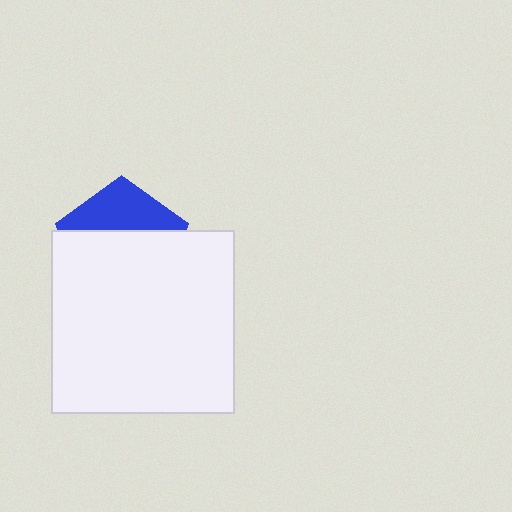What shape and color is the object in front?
The object in front is a white square.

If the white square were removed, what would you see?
You would see the complete blue pentagon.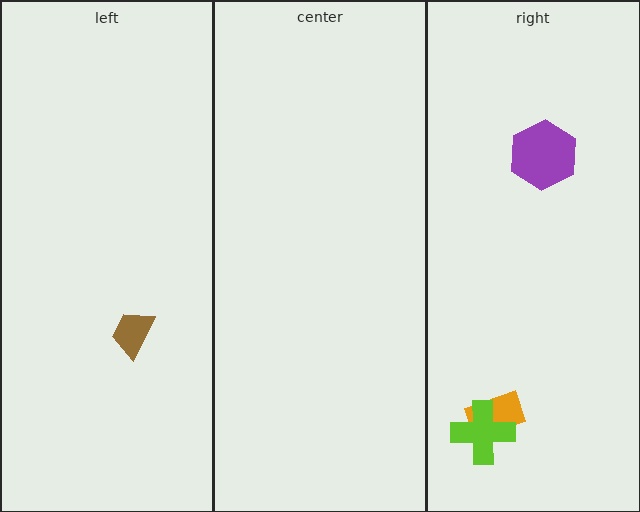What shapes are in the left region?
The brown trapezoid.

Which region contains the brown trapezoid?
The left region.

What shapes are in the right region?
The orange rectangle, the purple hexagon, the lime cross.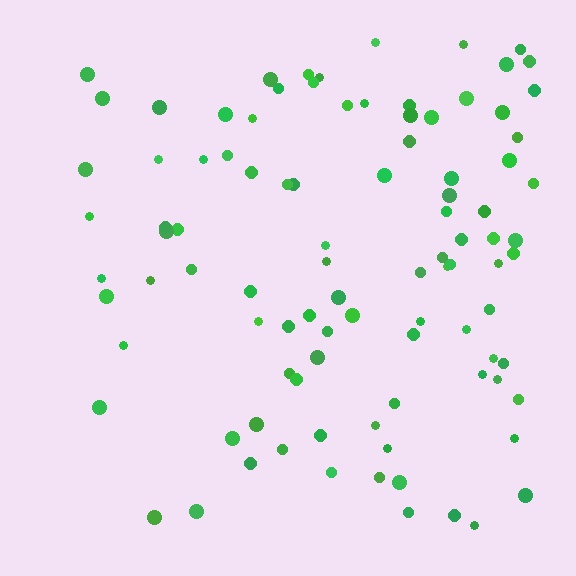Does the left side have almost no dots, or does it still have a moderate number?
Still a moderate number, just noticeably fewer than the right.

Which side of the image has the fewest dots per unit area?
The left.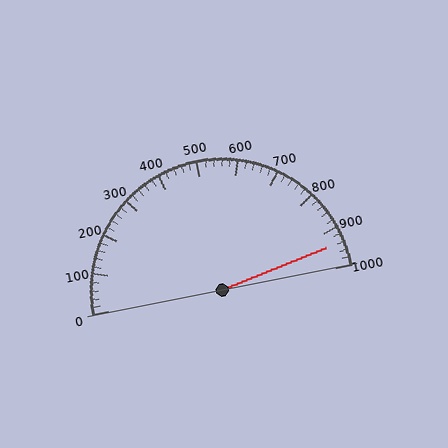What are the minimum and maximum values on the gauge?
The gauge ranges from 0 to 1000.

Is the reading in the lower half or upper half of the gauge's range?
The reading is in the upper half of the range (0 to 1000).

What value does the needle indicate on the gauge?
The needle indicates approximately 940.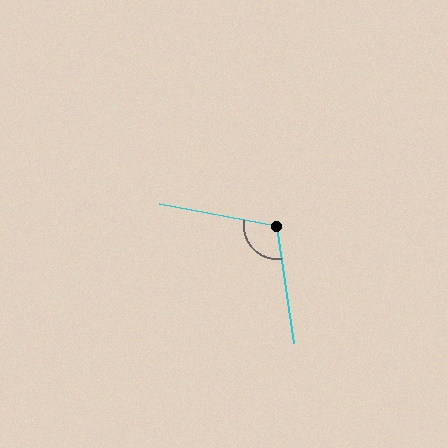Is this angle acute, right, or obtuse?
It is obtuse.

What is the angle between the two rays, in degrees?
Approximately 109 degrees.